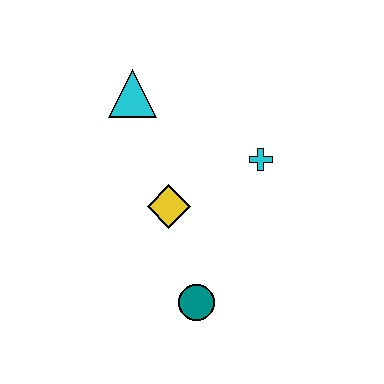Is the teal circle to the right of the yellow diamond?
Yes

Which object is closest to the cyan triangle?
The yellow diamond is closest to the cyan triangle.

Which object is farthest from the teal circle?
The cyan triangle is farthest from the teal circle.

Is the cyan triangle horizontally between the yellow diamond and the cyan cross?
No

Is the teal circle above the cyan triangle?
No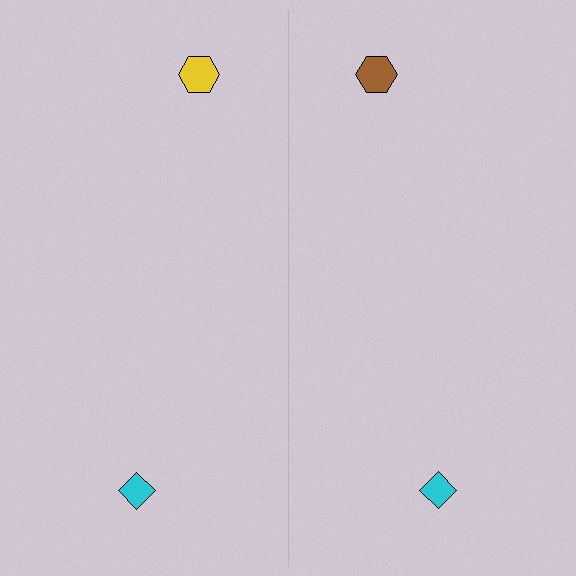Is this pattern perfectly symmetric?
No, the pattern is not perfectly symmetric. The brown hexagon on the right side breaks the symmetry — its mirror counterpart is yellow.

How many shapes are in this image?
There are 4 shapes in this image.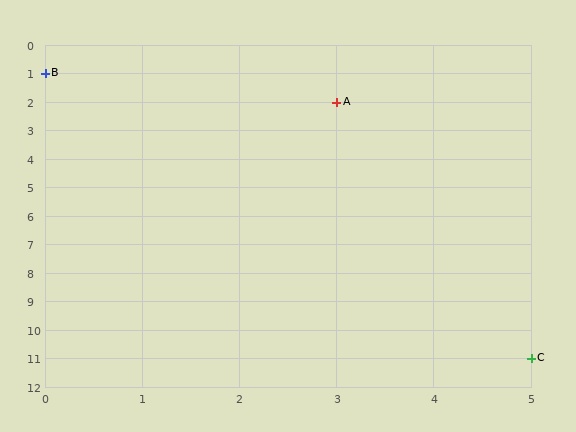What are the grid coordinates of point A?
Point A is at grid coordinates (3, 2).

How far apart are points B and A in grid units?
Points B and A are 3 columns and 1 row apart (about 3.2 grid units diagonally).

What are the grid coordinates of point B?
Point B is at grid coordinates (0, 1).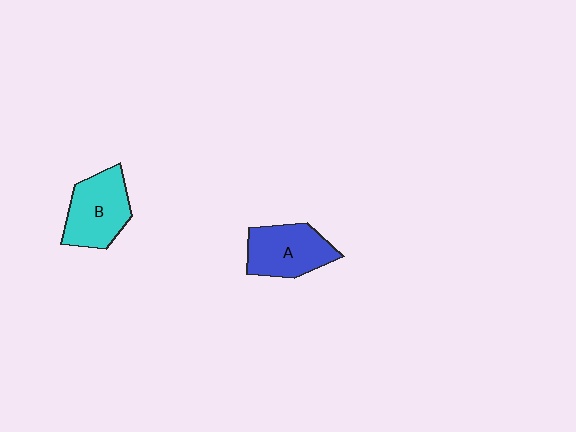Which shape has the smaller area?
Shape A (blue).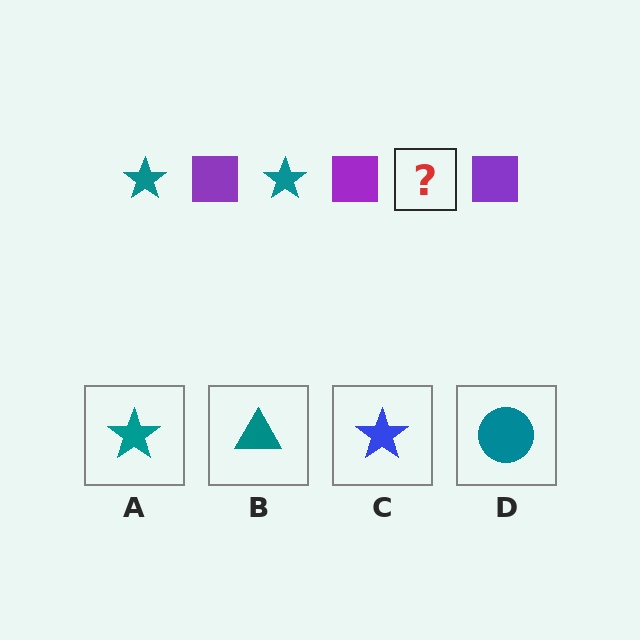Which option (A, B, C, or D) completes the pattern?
A.